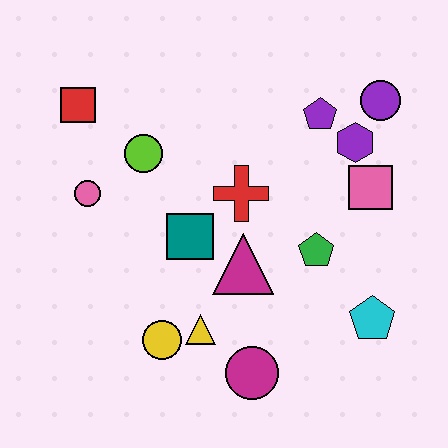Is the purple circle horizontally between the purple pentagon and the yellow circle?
No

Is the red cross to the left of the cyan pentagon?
Yes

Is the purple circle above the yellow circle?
Yes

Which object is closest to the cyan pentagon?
The green pentagon is closest to the cyan pentagon.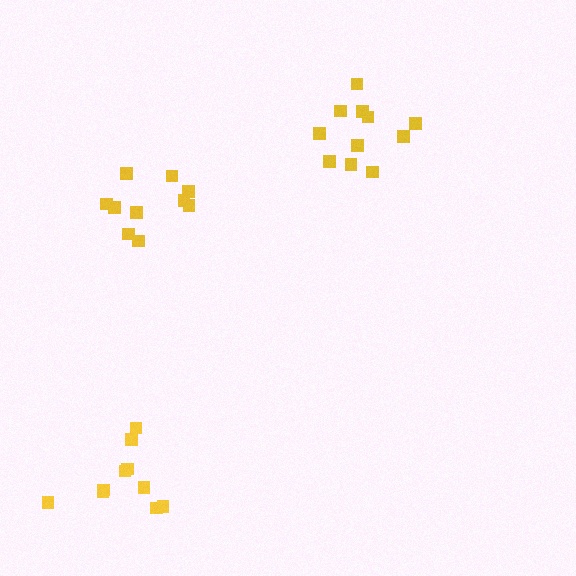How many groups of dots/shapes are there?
There are 3 groups.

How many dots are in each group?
Group 1: 10 dots, Group 2: 10 dots, Group 3: 11 dots (31 total).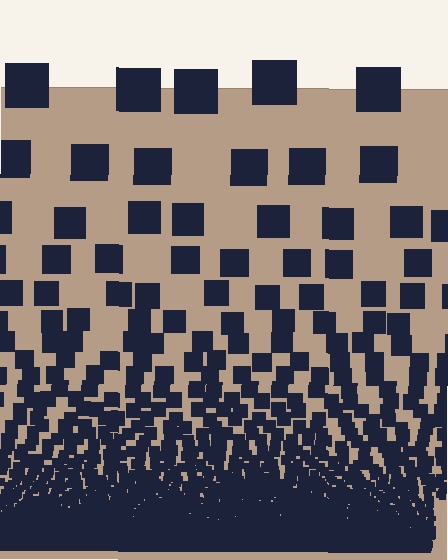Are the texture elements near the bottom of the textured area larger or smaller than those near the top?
Smaller. The gradient is inverted — elements near the bottom are smaller and denser.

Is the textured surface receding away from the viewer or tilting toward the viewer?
The surface appears to tilt toward the viewer. Texture elements get larger and sparser toward the top.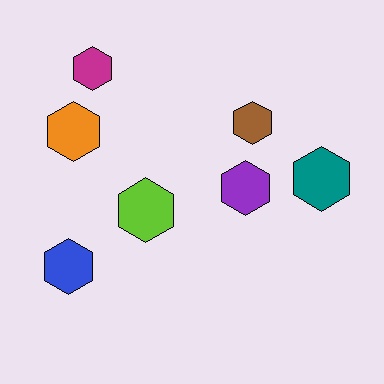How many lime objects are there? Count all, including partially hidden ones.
There is 1 lime object.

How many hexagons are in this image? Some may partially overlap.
There are 7 hexagons.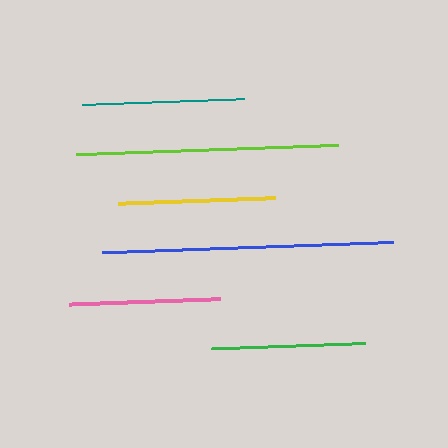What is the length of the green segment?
The green segment is approximately 154 pixels long.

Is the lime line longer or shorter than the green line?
The lime line is longer than the green line.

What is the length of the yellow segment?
The yellow segment is approximately 157 pixels long.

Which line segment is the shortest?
The pink line is the shortest at approximately 151 pixels.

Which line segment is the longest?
The blue line is the longest at approximately 291 pixels.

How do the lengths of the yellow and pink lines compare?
The yellow and pink lines are approximately the same length.